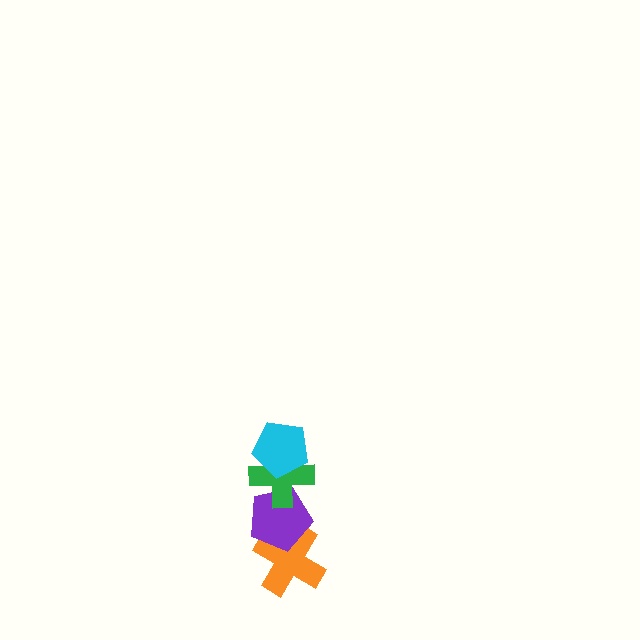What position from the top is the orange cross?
The orange cross is 4th from the top.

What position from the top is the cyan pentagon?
The cyan pentagon is 1st from the top.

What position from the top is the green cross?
The green cross is 2nd from the top.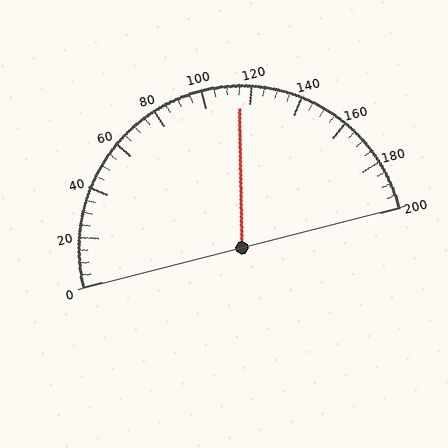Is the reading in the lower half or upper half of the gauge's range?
The reading is in the upper half of the range (0 to 200).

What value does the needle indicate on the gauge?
The needle indicates approximately 115.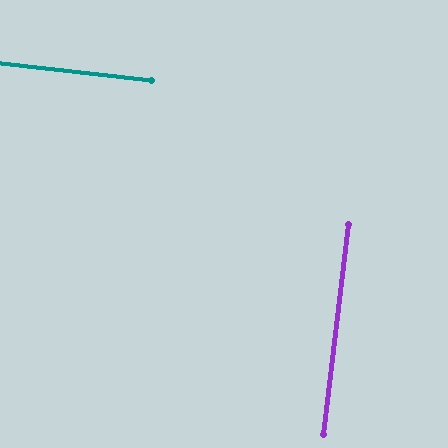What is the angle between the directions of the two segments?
Approximately 90 degrees.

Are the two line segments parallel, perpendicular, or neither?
Perpendicular — they meet at approximately 90°.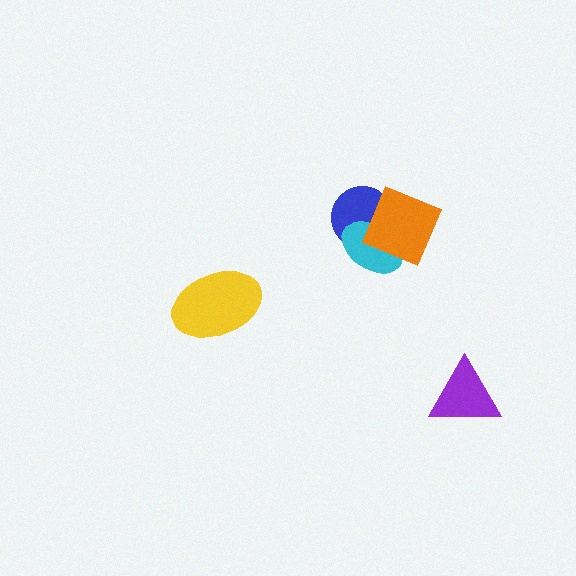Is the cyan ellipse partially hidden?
Yes, it is partially covered by another shape.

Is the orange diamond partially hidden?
No, no other shape covers it.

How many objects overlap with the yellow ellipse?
0 objects overlap with the yellow ellipse.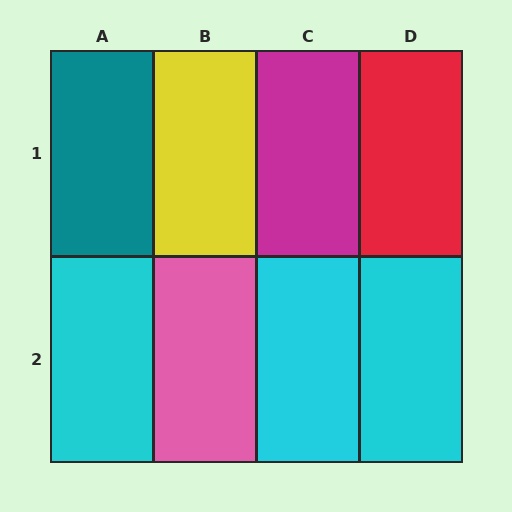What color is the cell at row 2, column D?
Cyan.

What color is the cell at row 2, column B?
Pink.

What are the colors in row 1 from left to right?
Teal, yellow, magenta, red.